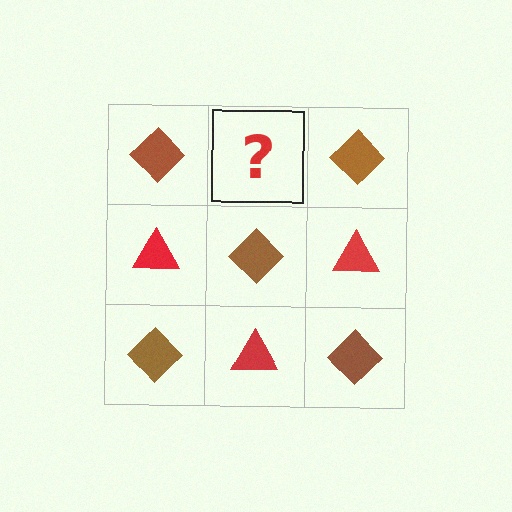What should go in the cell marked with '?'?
The missing cell should contain a red triangle.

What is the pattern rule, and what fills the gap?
The rule is that it alternates brown diamond and red triangle in a checkerboard pattern. The gap should be filled with a red triangle.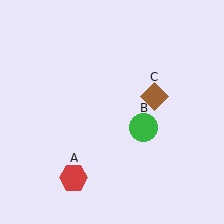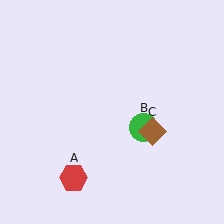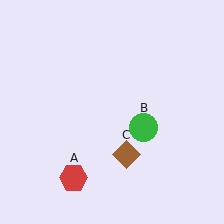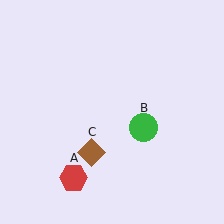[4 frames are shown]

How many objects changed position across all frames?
1 object changed position: brown diamond (object C).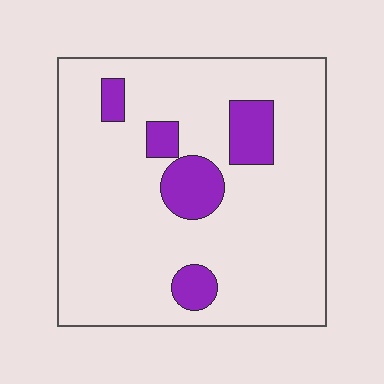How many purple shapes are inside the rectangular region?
5.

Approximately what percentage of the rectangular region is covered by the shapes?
Approximately 15%.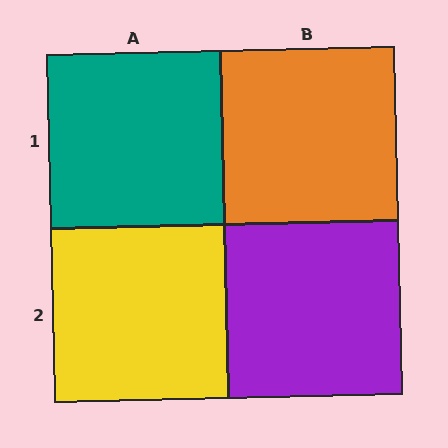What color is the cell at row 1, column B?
Orange.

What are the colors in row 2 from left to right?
Yellow, purple.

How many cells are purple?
1 cell is purple.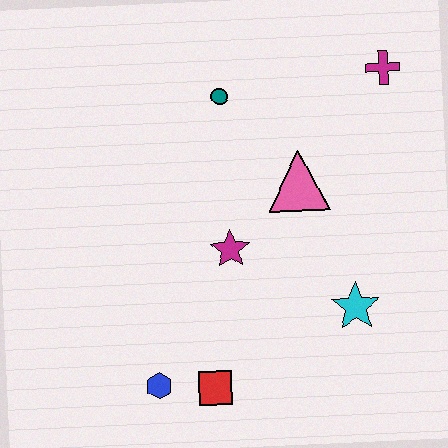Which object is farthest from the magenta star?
The magenta cross is farthest from the magenta star.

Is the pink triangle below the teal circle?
Yes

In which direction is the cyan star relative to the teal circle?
The cyan star is below the teal circle.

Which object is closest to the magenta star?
The pink triangle is closest to the magenta star.